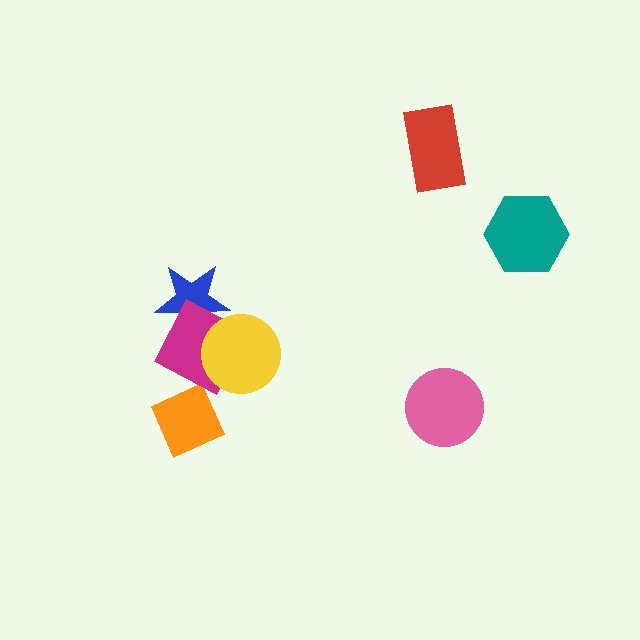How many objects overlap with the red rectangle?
0 objects overlap with the red rectangle.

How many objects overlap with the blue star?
1 object overlaps with the blue star.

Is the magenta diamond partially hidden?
Yes, it is partially covered by another shape.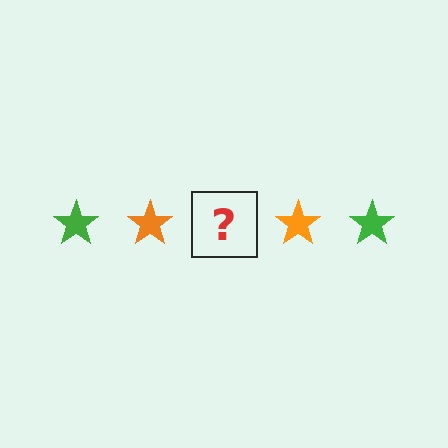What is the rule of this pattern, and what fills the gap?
The rule is that the pattern cycles through green, orange stars. The gap should be filled with a green star.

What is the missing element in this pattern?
The missing element is a green star.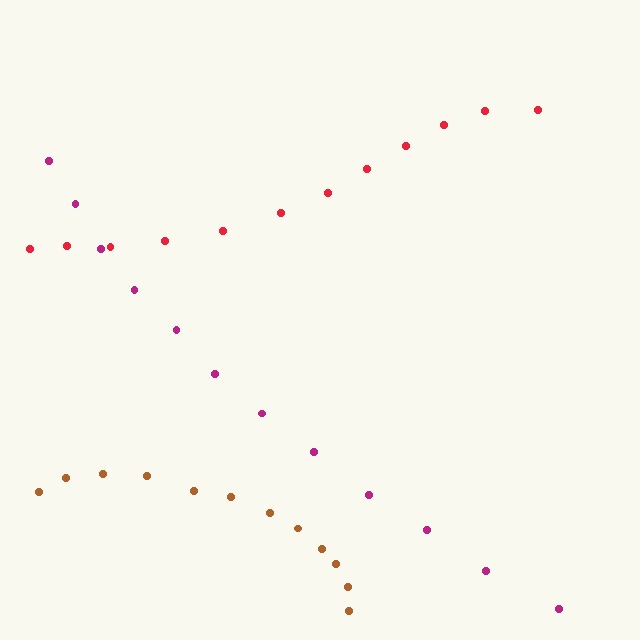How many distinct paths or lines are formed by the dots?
There are 3 distinct paths.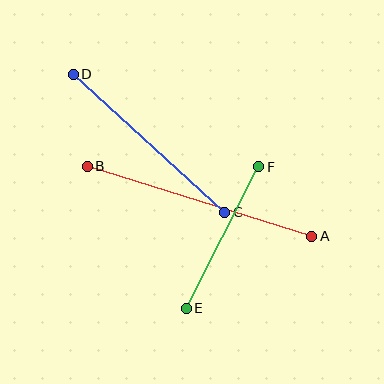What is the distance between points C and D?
The distance is approximately 205 pixels.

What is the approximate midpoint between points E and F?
The midpoint is at approximately (223, 238) pixels.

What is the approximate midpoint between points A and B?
The midpoint is at approximately (199, 201) pixels.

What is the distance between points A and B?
The distance is approximately 235 pixels.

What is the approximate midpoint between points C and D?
The midpoint is at approximately (149, 143) pixels.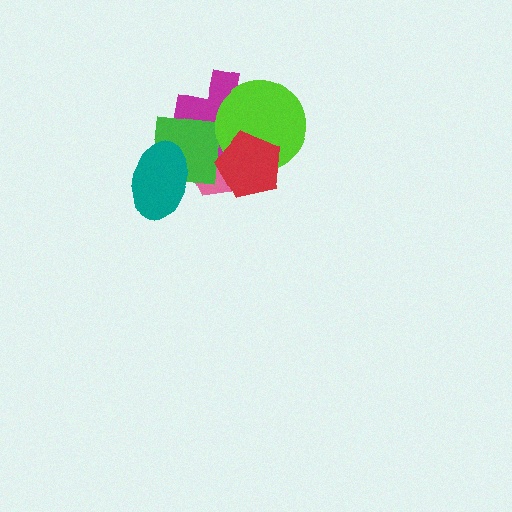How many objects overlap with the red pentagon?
3 objects overlap with the red pentagon.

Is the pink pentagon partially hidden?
Yes, it is partially covered by another shape.